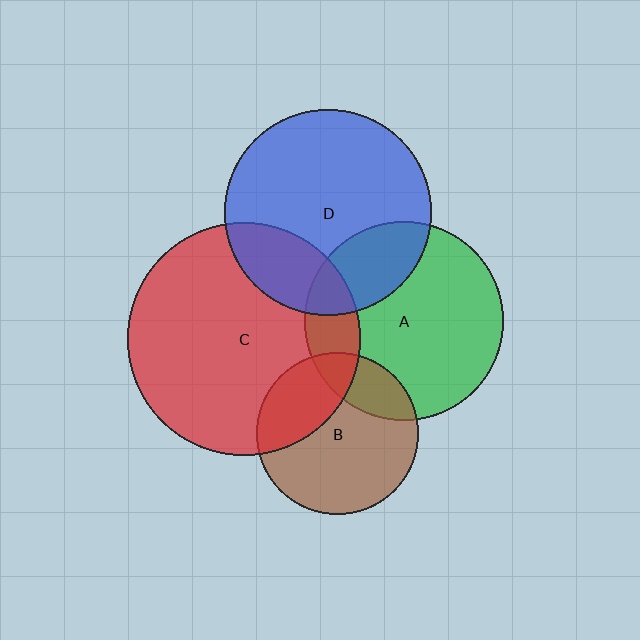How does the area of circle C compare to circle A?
Approximately 1.4 times.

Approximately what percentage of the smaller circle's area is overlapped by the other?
Approximately 20%.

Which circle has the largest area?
Circle C (red).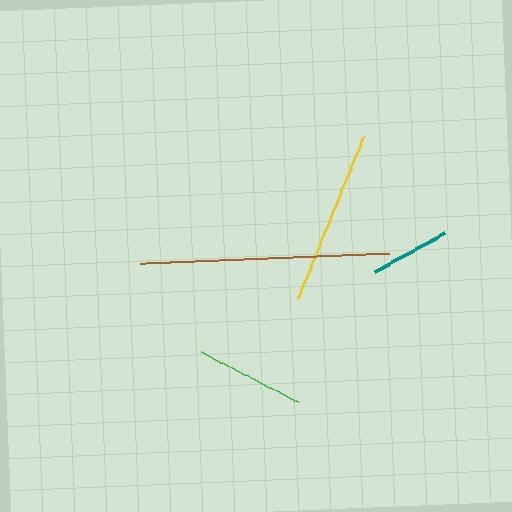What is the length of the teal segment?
The teal segment is approximately 81 pixels long.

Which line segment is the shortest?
The teal line is the shortest at approximately 81 pixels.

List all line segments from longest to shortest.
From longest to shortest: brown, yellow, green, teal.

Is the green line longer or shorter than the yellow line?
The yellow line is longer than the green line.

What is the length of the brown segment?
The brown segment is approximately 250 pixels long.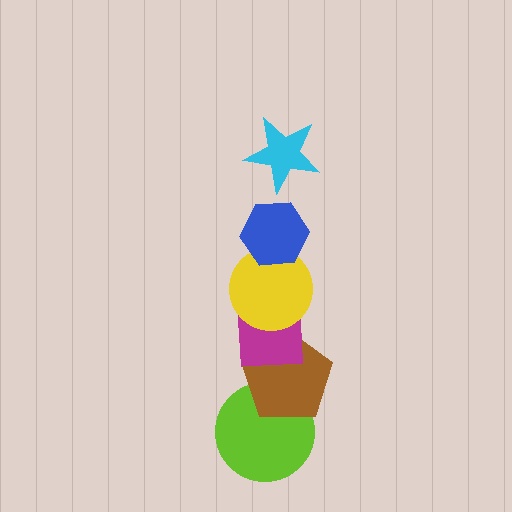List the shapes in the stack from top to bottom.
From top to bottom: the cyan star, the blue hexagon, the yellow circle, the magenta square, the brown pentagon, the lime circle.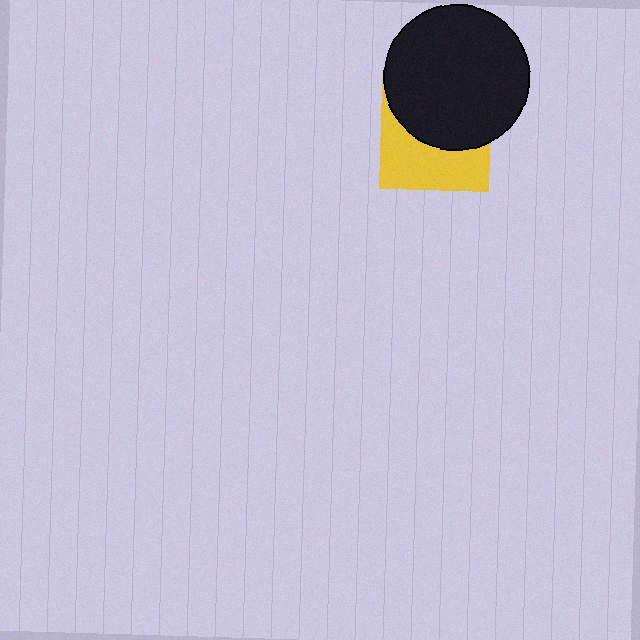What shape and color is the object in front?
The object in front is a black circle.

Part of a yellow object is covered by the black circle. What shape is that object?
It is a square.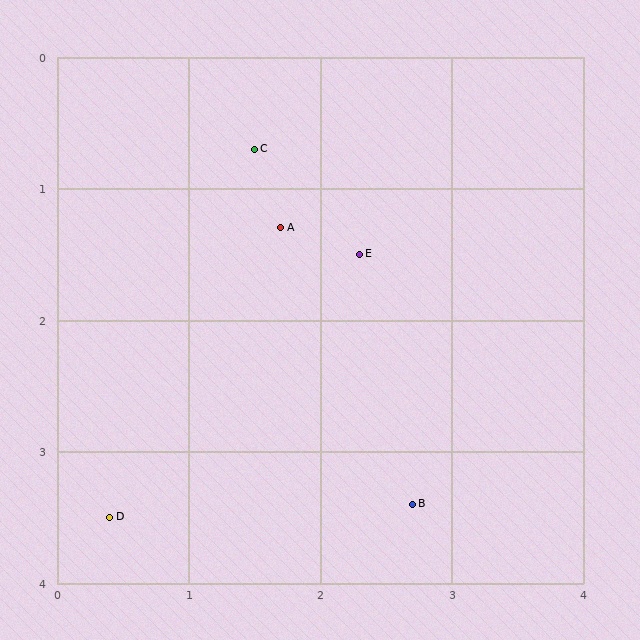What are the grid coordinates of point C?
Point C is at approximately (1.5, 0.7).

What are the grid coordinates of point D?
Point D is at approximately (0.4, 3.5).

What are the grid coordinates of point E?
Point E is at approximately (2.3, 1.5).